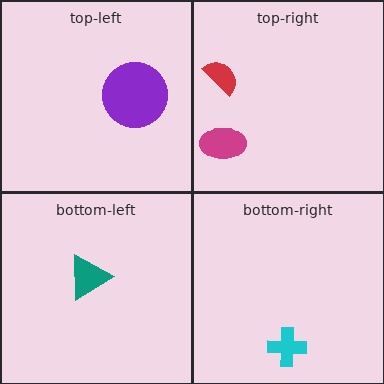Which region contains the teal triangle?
The bottom-left region.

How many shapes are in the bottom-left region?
1.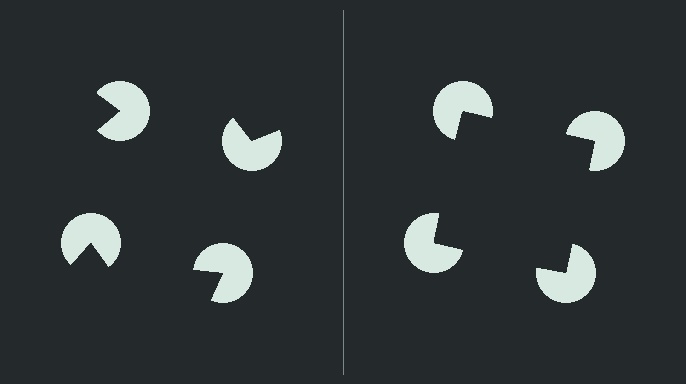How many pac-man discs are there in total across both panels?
8 — 4 on each side.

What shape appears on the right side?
An illusory square.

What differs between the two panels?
The pac-man discs are positioned identically on both sides; only the wedge orientations differ. On the right they align to a square; on the left they are misaligned.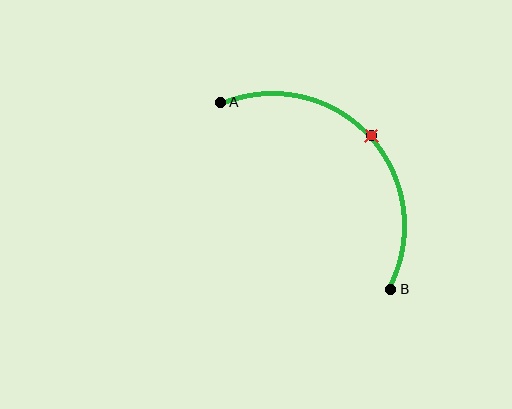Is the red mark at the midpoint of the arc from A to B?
Yes. The red mark lies on the arc at equal arc-length from both A and B — it is the arc midpoint.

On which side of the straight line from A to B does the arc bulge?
The arc bulges above and to the right of the straight line connecting A and B.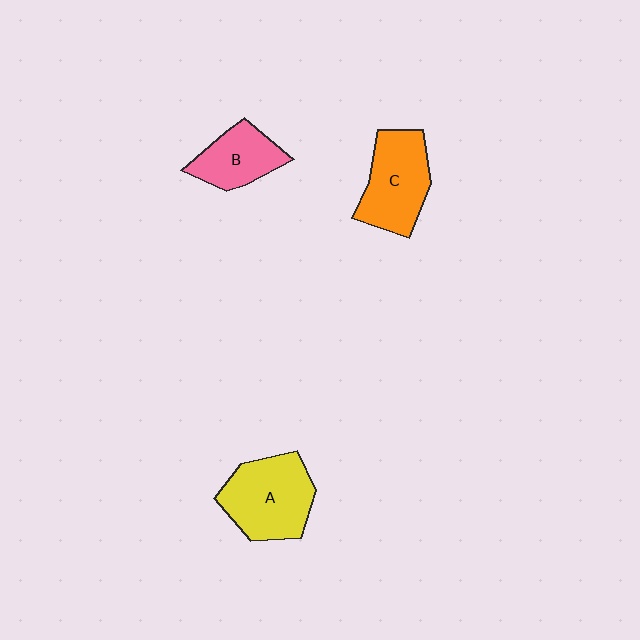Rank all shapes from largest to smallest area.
From largest to smallest: A (yellow), C (orange), B (pink).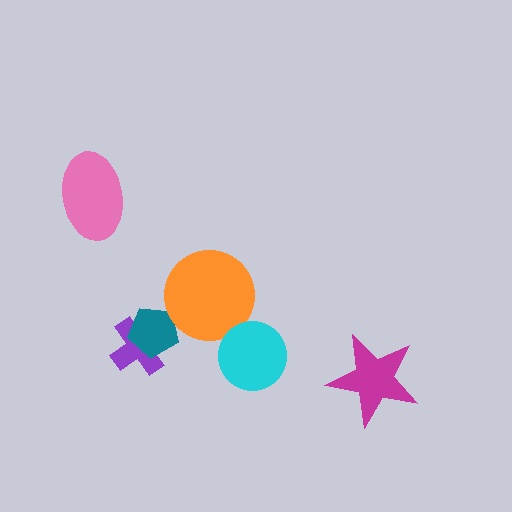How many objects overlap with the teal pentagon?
1 object overlaps with the teal pentagon.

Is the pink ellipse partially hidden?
No, no other shape covers it.